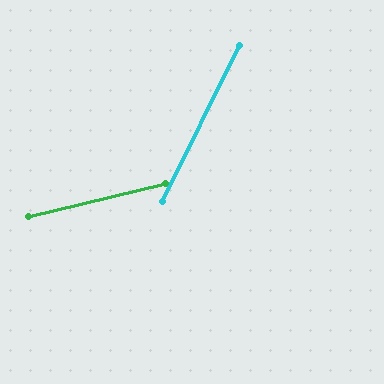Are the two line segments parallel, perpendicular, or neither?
Neither parallel nor perpendicular — they differ by about 50°.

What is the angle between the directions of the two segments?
Approximately 50 degrees.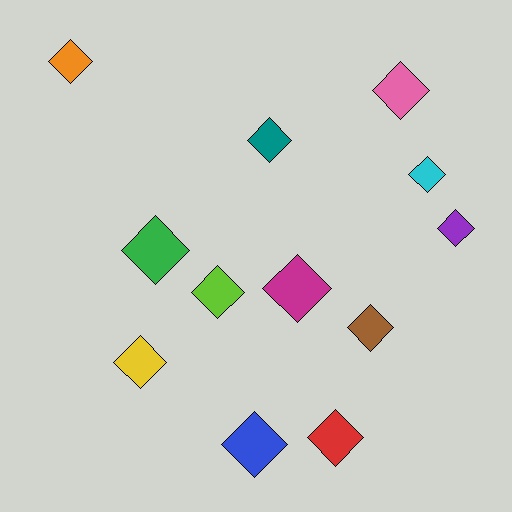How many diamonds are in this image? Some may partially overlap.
There are 12 diamonds.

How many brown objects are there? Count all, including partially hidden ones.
There is 1 brown object.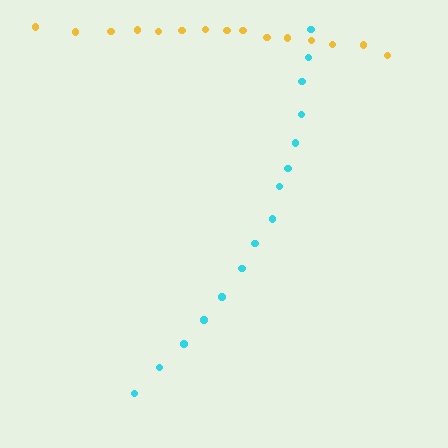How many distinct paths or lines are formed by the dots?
There are 2 distinct paths.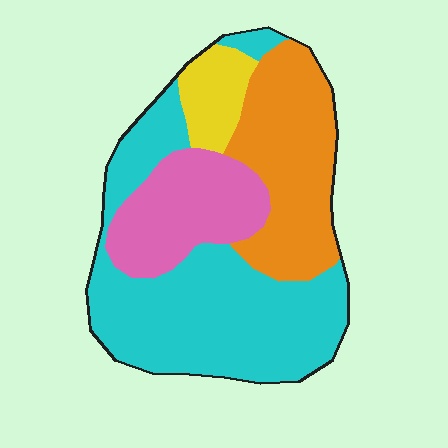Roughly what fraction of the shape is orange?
Orange covers about 25% of the shape.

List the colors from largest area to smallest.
From largest to smallest: cyan, orange, pink, yellow.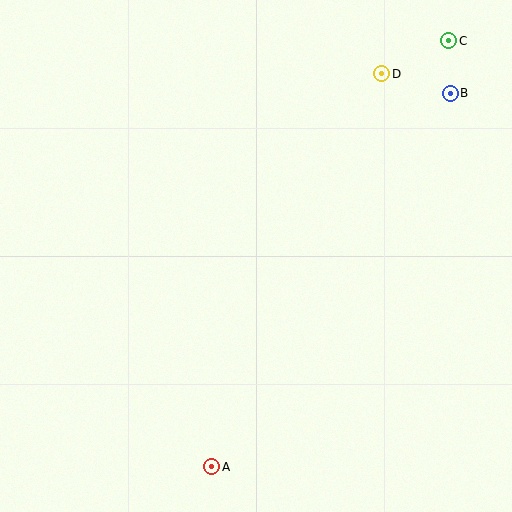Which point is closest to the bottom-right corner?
Point A is closest to the bottom-right corner.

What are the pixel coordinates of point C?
Point C is at (449, 41).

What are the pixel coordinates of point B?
Point B is at (450, 93).